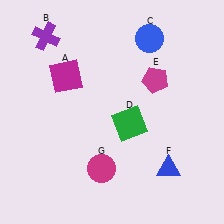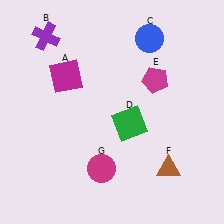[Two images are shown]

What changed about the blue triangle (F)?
In Image 1, F is blue. In Image 2, it changed to brown.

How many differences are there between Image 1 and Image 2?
There is 1 difference between the two images.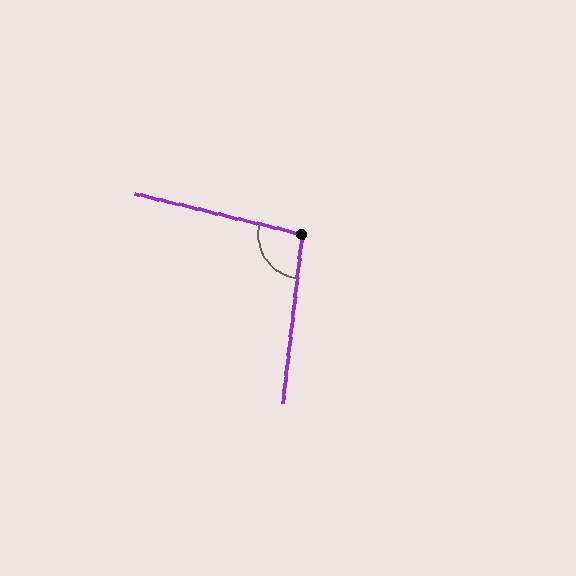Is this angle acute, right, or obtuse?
It is obtuse.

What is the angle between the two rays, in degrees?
Approximately 97 degrees.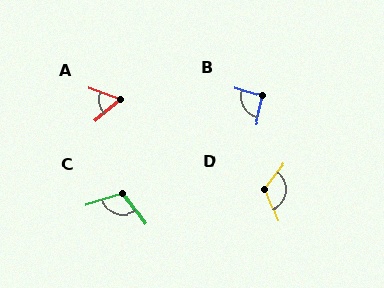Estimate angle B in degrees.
Approximately 94 degrees.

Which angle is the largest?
D, at approximately 121 degrees.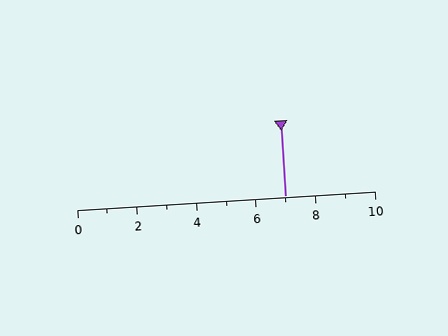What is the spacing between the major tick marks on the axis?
The major ticks are spaced 2 apart.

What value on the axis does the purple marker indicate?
The marker indicates approximately 7.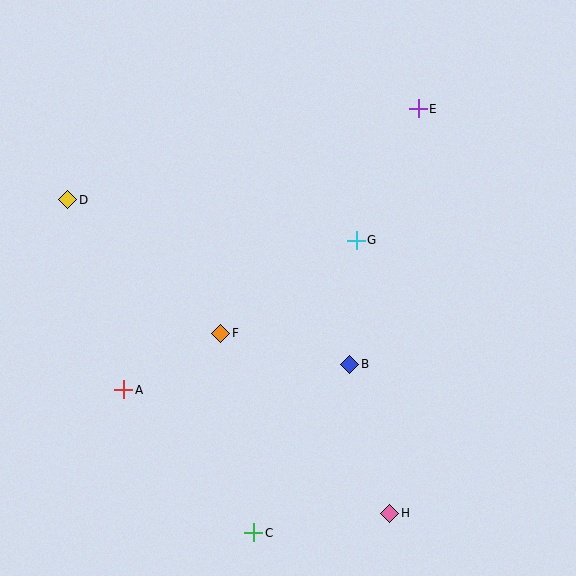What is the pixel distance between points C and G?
The distance between C and G is 309 pixels.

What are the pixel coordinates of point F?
Point F is at (221, 333).